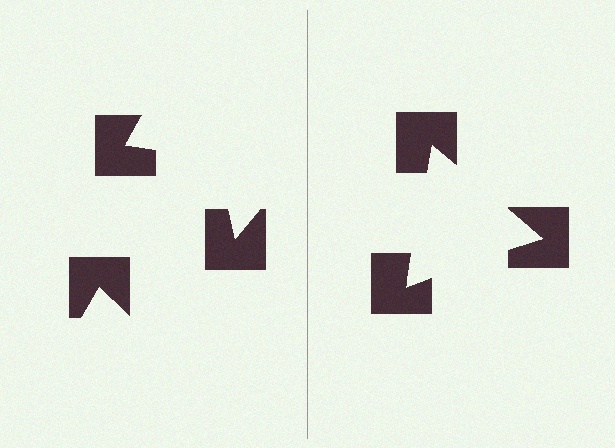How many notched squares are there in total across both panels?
6 — 3 on each side.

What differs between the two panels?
The notched squares are positioned identically on both sides; only the wedge orientations differ. On the right they align to a triangle; on the left they are misaligned.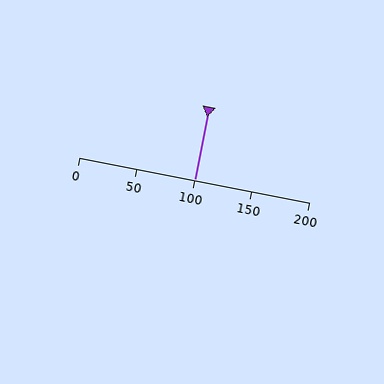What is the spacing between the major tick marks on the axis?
The major ticks are spaced 50 apart.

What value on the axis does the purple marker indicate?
The marker indicates approximately 100.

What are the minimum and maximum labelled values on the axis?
The axis runs from 0 to 200.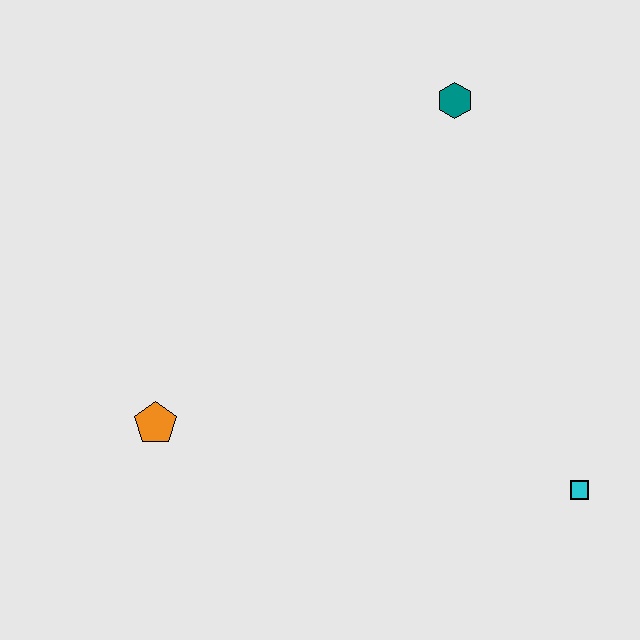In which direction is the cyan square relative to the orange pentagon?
The cyan square is to the right of the orange pentagon.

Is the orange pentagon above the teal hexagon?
No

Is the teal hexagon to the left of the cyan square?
Yes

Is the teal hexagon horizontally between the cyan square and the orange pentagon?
Yes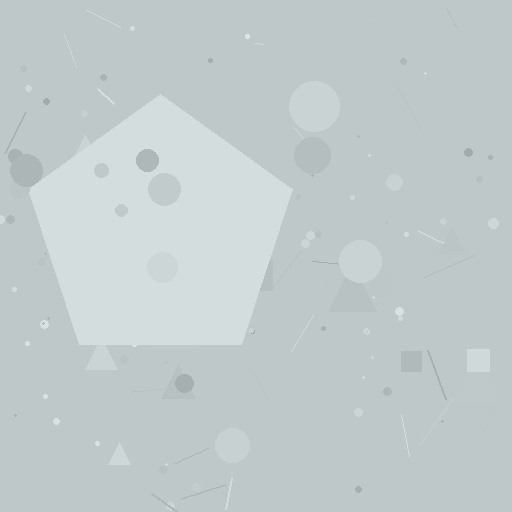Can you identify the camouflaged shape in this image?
The camouflaged shape is a pentagon.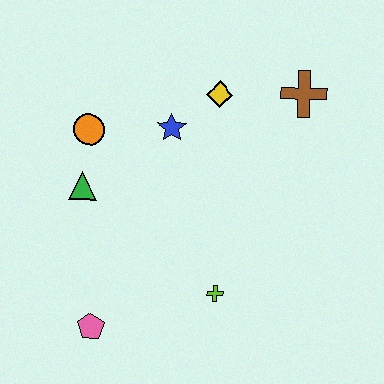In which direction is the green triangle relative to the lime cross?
The green triangle is to the left of the lime cross.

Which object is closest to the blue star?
The yellow diamond is closest to the blue star.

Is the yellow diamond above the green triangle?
Yes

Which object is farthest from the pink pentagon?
The brown cross is farthest from the pink pentagon.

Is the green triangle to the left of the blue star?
Yes